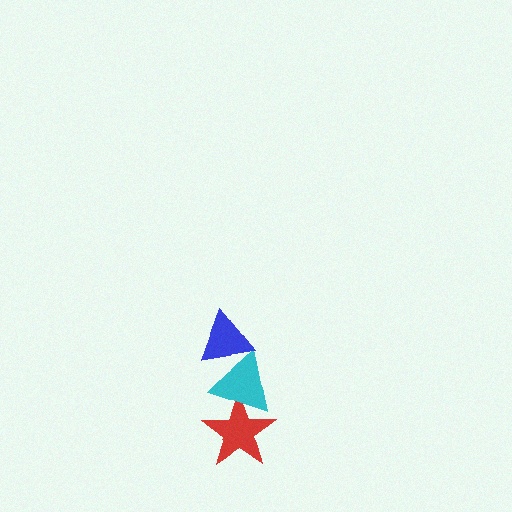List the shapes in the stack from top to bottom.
From top to bottom: the blue triangle, the cyan triangle, the red star.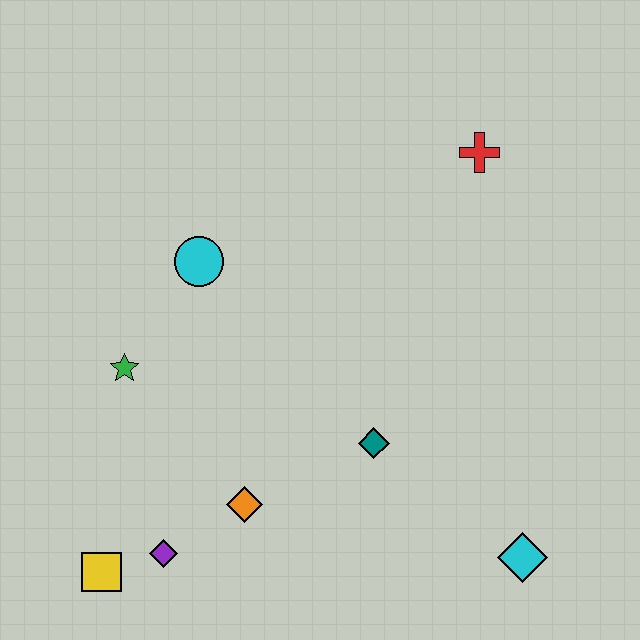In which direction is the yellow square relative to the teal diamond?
The yellow square is to the left of the teal diamond.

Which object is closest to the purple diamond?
The yellow square is closest to the purple diamond.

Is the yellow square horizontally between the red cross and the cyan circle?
No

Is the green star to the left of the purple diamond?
Yes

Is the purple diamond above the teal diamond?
No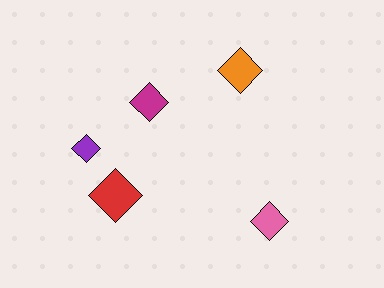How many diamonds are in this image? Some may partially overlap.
There are 5 diamonds.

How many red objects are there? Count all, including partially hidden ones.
There is 1 red object.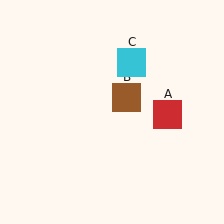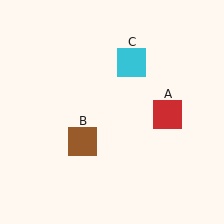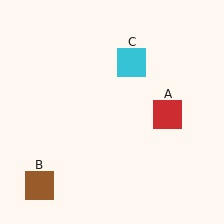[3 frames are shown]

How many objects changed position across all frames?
1 object changed position: brown square (object B).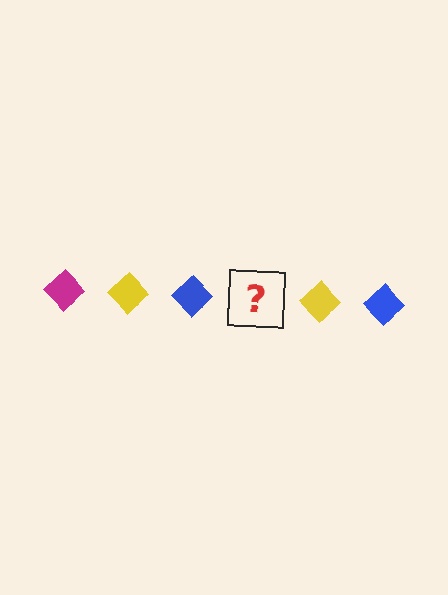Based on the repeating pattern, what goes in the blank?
The blank should be a magenta diamond.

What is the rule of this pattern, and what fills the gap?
The rule is that the pattern cycles through magenta, yellow, blue diamonds. The gap should be filled with a magenta diamond.